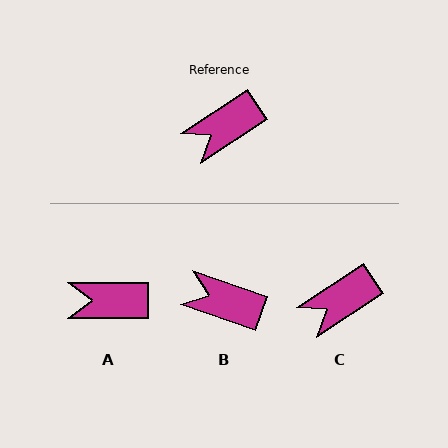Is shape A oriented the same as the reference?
No, it is off by about 33 degrees.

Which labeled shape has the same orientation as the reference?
C.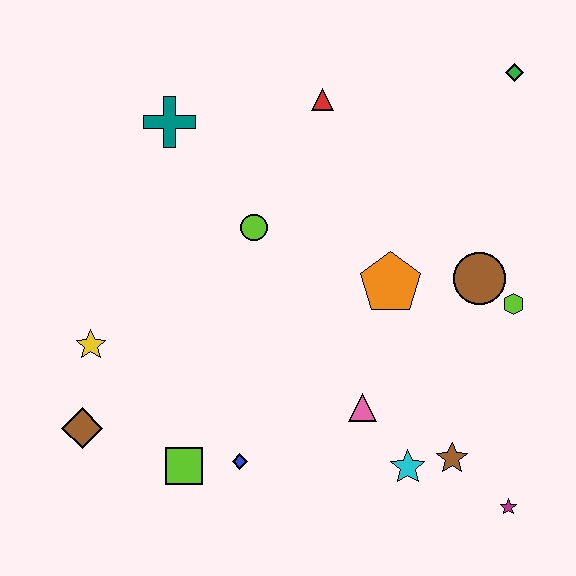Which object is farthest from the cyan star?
The teal cross is farthest from the cyan star.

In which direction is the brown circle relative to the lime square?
The brown circle is to the right of the lime square.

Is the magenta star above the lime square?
No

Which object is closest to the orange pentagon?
The brown circle is closest to the orange pentagon.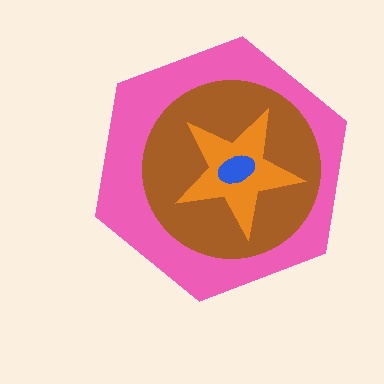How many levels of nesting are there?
4.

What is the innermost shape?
The blue ellipse.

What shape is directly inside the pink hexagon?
The brown circle.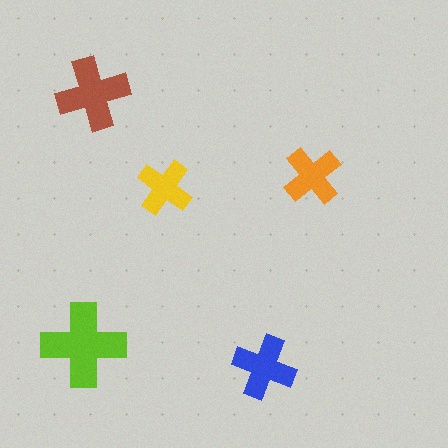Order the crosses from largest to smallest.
the lime one, the brown one, the blue one, the orange one, the yellow one.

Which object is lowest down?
The blue cross is bottommost.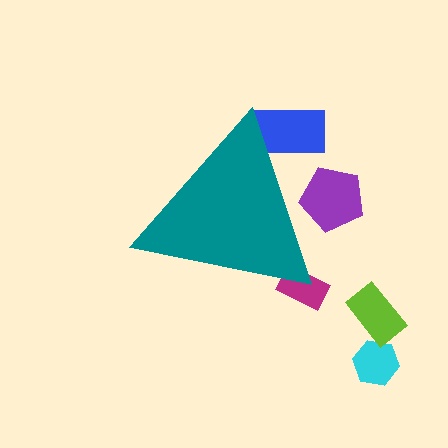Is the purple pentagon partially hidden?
Yes, the purple pentagon is partially hidden behind the teal triangle.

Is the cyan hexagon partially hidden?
No, the cyan hexagon is fully visible.